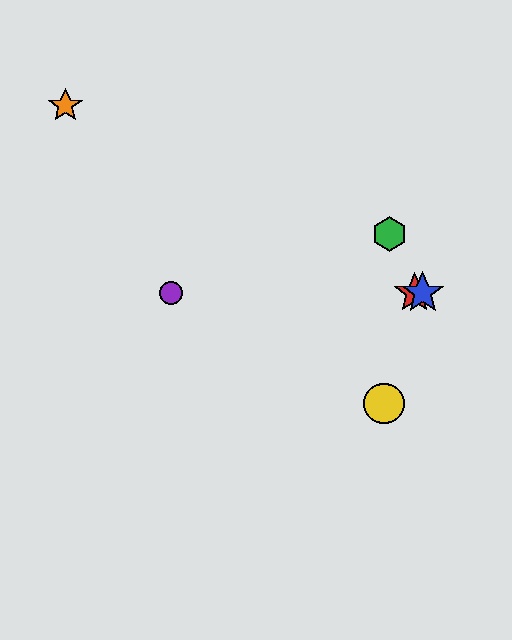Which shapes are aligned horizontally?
The red star, the blue star, the purple circle are aligned horizontally.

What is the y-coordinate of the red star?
The red star is at y≈293.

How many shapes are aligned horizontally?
3 shapes (the red star, the blue star, the purple circle) are aligned horizontally.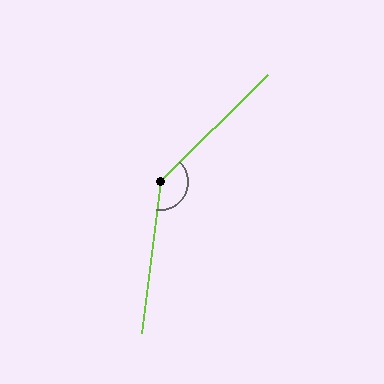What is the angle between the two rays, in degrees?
Approximately 142 degrees.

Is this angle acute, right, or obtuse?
It is obtuse.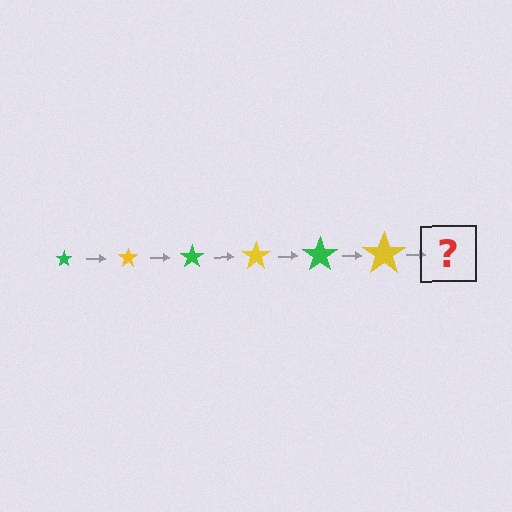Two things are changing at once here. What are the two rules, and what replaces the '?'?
The two rules are that the star grows larger each step and the color cycles through green and yellow. The '?' should be a green star, larger than the previous one.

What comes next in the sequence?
The next element should be a green star, larger than the previous one.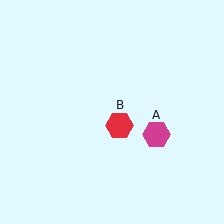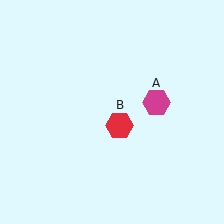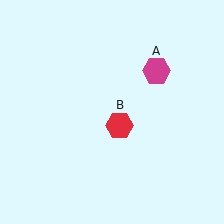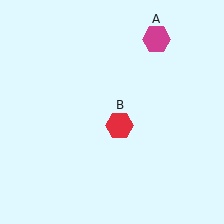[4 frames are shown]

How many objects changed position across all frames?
1 object changed position: magenta hexagon (object A).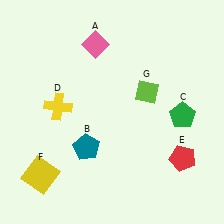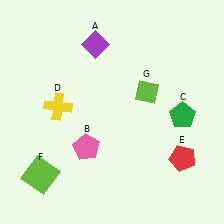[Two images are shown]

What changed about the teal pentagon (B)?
In Image 1, B is teal. In Image 2, it changed to pink.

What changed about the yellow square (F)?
In Image 1, F is yellow. In Image 2, it changed to lime.